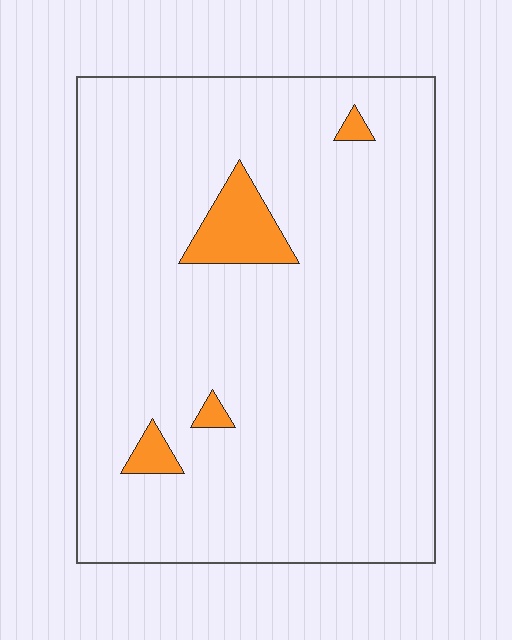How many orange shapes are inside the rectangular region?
4.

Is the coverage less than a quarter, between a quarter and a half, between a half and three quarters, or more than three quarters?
Less than a quarter.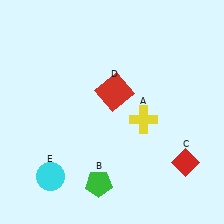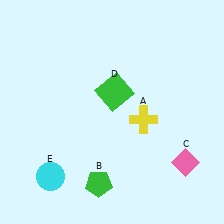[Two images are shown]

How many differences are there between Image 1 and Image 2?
There are 2 differences between the two images.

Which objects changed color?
C changed from red to pink. D changed from red to green.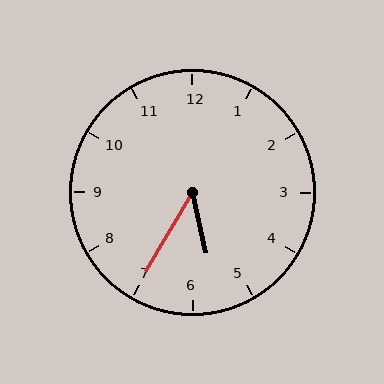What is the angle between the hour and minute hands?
Approximately 42 degrees.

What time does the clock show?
5:35.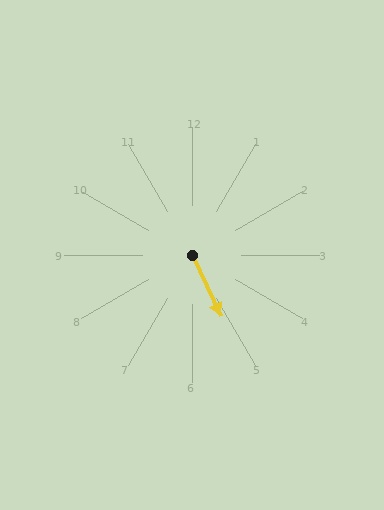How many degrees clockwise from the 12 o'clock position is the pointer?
Approximately 154 degrees.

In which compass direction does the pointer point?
Southeast.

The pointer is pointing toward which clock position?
Roughly 5 o'clock.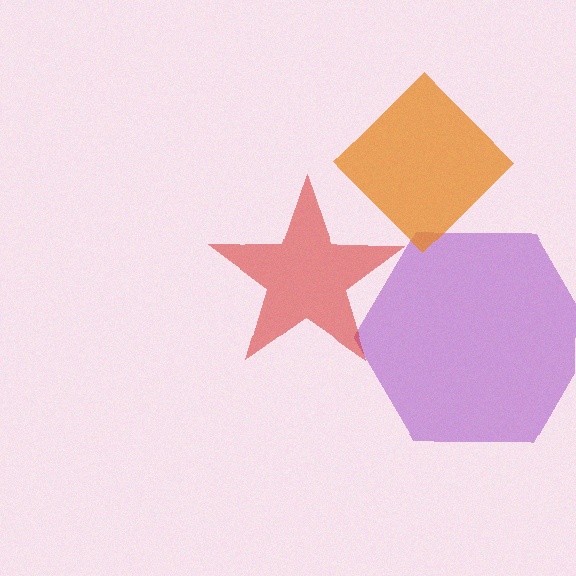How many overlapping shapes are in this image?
There are 3 overlapping shapes in the image.